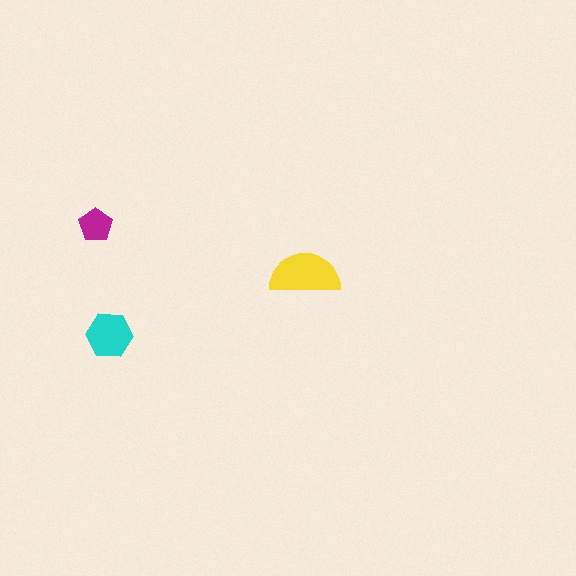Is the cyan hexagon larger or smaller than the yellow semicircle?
Smaller.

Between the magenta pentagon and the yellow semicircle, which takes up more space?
The yellow semicircle.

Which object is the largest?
The yellow semicircle.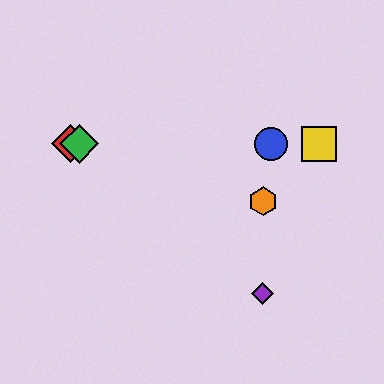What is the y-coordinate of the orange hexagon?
The orange hexagon is at y≈201.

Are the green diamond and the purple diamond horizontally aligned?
No, the green diamond is at y≈144 and the purple diamond is at y≈294.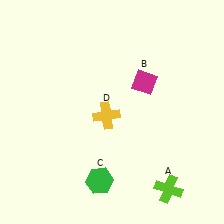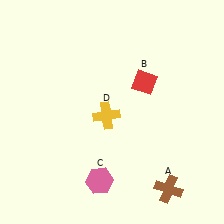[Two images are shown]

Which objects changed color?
A changed from lime to brown. B changed from magenta to red. C changed from green to pink.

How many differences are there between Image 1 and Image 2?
There are 3 differences between the two images.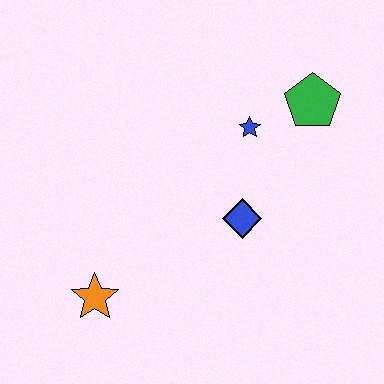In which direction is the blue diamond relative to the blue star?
The blue diamond is below the blue star.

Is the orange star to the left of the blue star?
Yes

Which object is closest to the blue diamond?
The blue star is closest to the blue diamond.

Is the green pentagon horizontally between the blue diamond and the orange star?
No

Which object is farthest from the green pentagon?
The orange star is farthest from the green pentagon.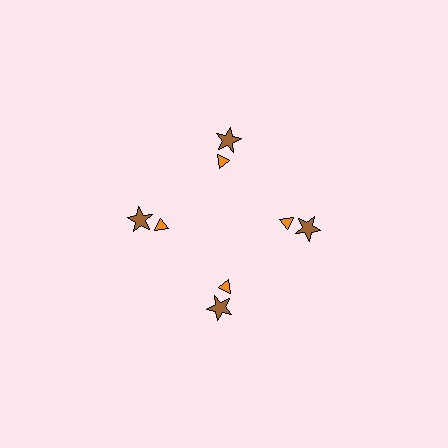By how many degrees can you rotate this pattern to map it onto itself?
The pattern maps onto itself every 90 degrees of rotation.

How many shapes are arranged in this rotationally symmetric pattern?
There are 8 shapes, arranged in 4 groups of 2.